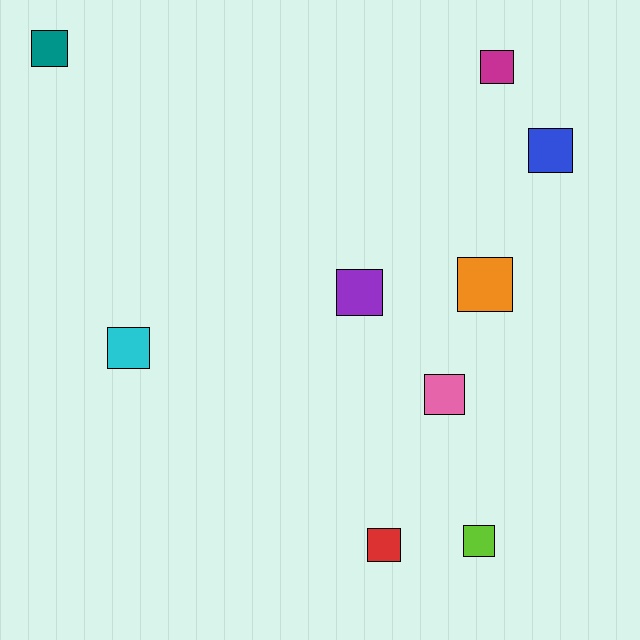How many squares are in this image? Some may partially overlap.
There are 9 squares.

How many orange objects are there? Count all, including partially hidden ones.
There is 1 orange object.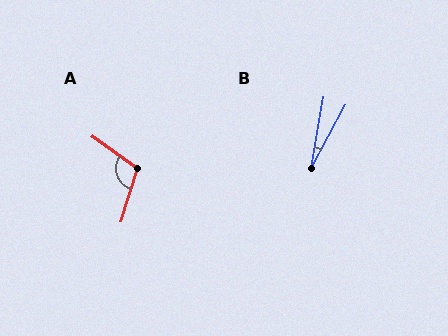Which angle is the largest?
A, at approximately 108 degrees.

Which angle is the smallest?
B, at approximately 19 degrees.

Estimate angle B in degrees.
Approximately 19 degrees.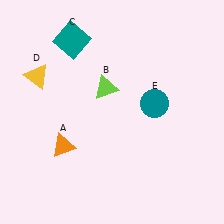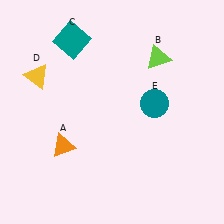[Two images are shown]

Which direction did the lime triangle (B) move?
The lime triangle (B) moved right.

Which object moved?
The lime triangle (B) moved right.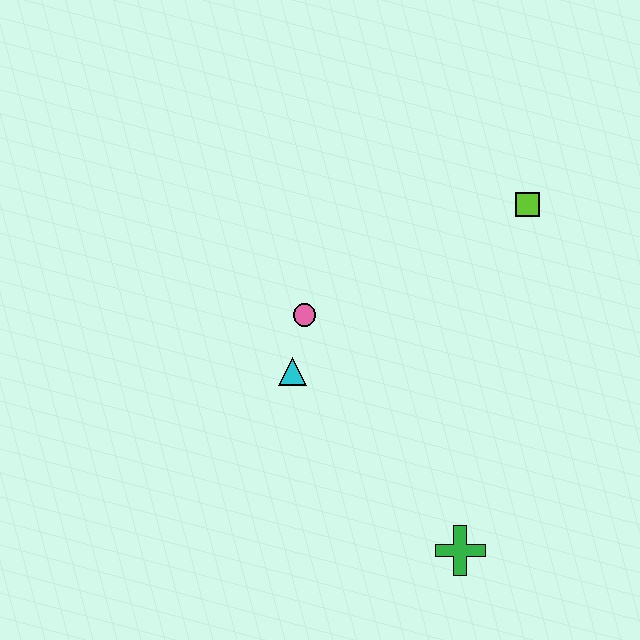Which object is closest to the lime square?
The pink circle is closest to the lime square.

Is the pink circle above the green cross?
Yes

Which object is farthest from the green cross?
The lime square is farthest from the green cross.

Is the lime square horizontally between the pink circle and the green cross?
No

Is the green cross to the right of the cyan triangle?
Yes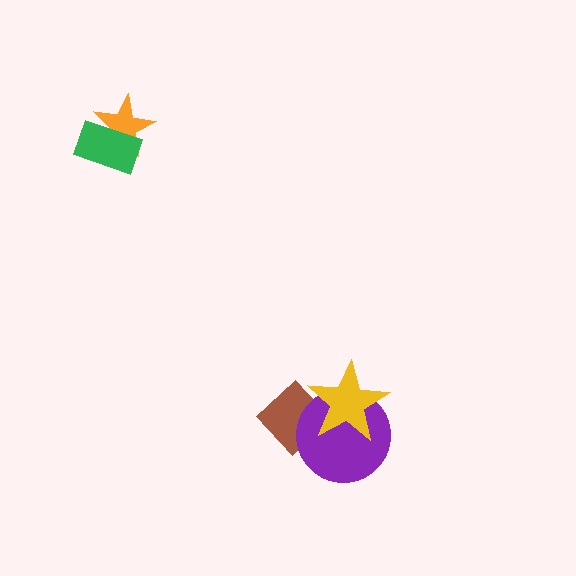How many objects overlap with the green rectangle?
1 object overlaps with the green rectangle.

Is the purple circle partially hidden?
Yes, it is partially covered by another shape.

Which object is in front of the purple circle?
The yellow star is in front of the purple circle.